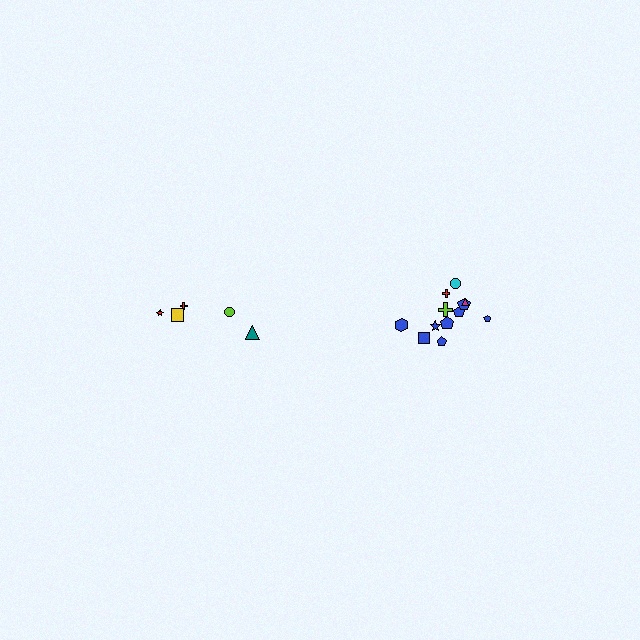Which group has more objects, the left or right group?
The right group.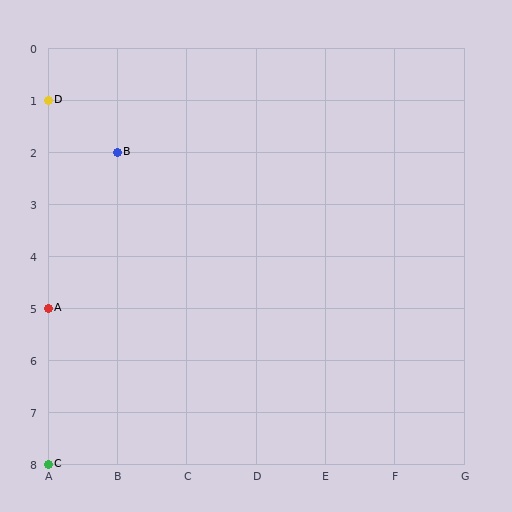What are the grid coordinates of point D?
Point D is at grid coordinates (A, 1).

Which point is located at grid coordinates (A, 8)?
Point C is at (A, 8).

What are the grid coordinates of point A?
Point A is at grid coordinates (A, 5).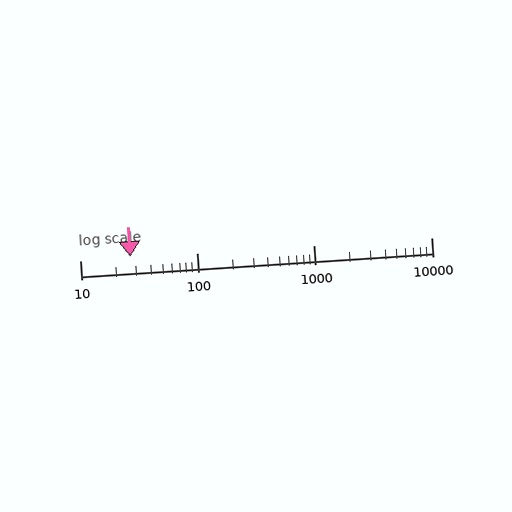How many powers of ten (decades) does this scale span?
The scale spans 3 decades, from 10 to 10000.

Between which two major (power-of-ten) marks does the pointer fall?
The pointer is between 10 and 100.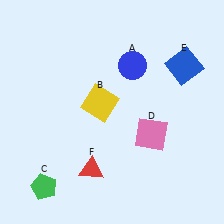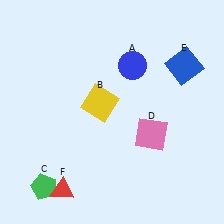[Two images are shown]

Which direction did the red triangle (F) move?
The red triangle (F) moved left.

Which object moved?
The red triangle (F) moved left.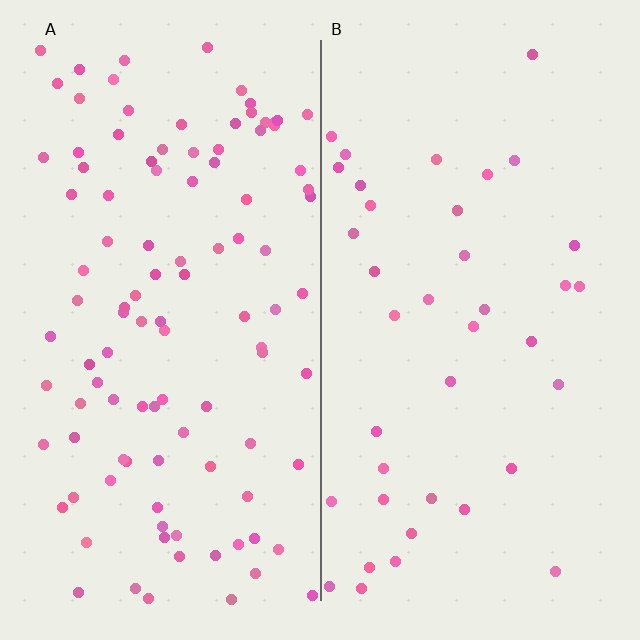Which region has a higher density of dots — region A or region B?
A (the left).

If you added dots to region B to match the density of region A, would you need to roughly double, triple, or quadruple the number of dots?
Approximately triple.